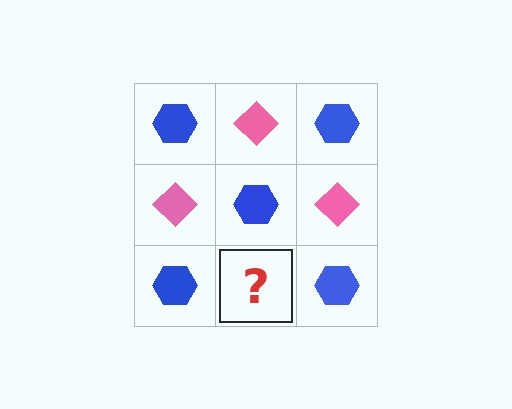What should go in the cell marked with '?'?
The missing cell should contain a pink diamond.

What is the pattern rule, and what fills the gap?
The rule is that it alternates blue hexagon and pink diamond in a checkerboard pattern. The gap should be filled with a pink diamond.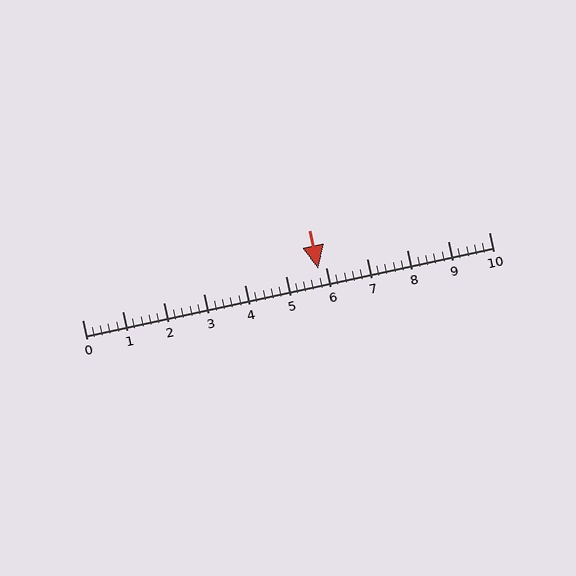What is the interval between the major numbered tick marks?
The major tick marks are spaced 1 units apart.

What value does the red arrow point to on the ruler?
The red arrow points to approximately 5.8.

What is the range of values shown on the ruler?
The ruler shows values from 0 to 10.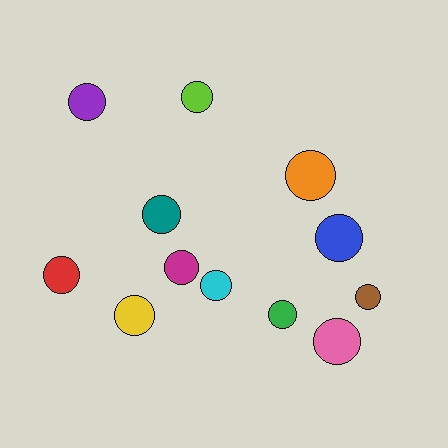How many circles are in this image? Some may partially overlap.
There are 12 circles.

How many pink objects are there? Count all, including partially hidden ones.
There is 1 pink object.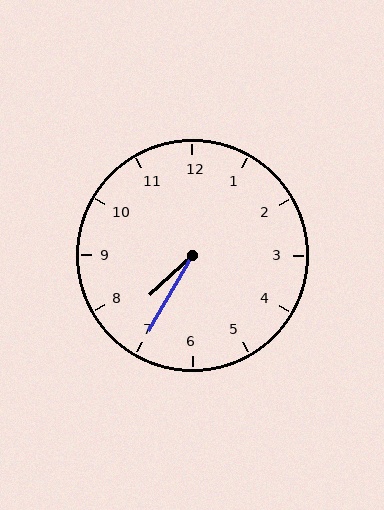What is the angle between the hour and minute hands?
Approximately 18 degrees.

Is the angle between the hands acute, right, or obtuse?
It is acute.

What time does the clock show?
7:35.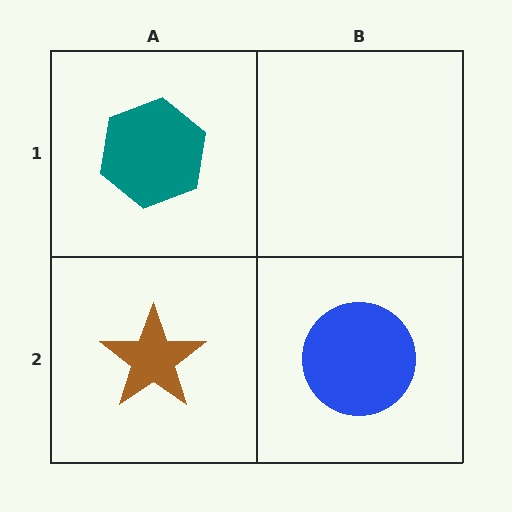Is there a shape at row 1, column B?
No, that cell is empty.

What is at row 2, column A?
A brown star.